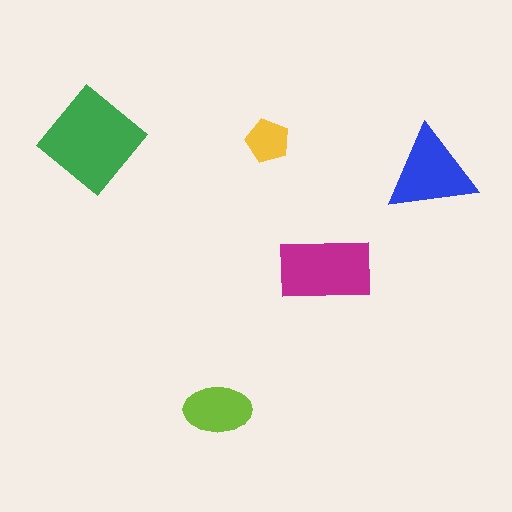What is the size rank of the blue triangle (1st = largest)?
3rd.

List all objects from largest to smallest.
The green diamond, the magenta rectangle, the blue triangle, the lime ellipse, the yellow pentagon.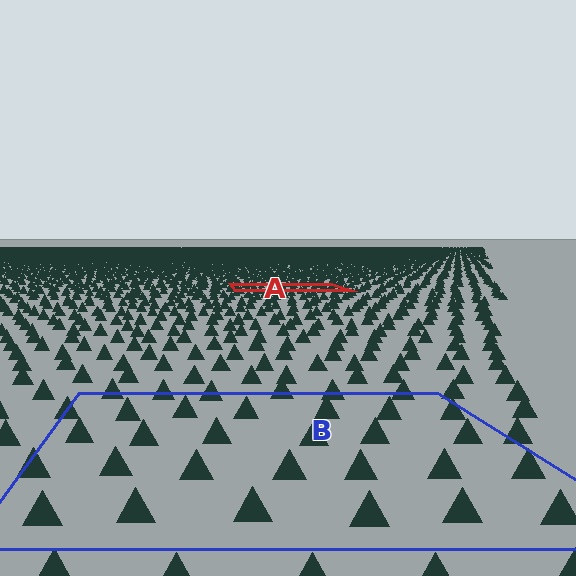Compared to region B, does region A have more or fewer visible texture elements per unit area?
Region A has more texture elements per unit area — they are packed more densely because it is farther away.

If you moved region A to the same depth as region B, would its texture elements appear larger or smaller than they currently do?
They would appear larger. At a closer depth, the same texture elements are projected at a bigger on-screen size.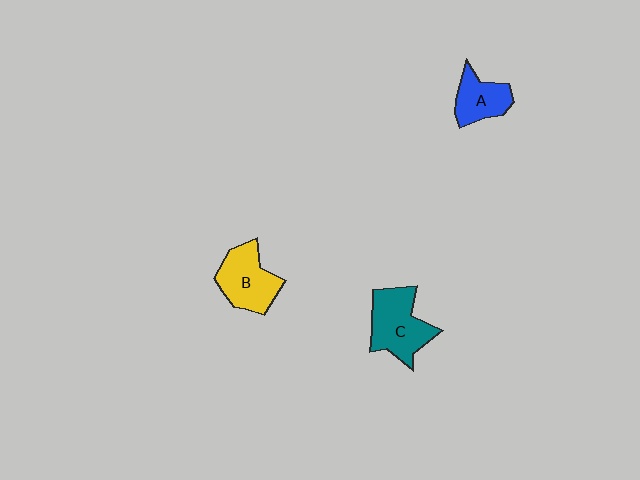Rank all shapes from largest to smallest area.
From largest to smallest: C (teal), B (yellow), A (blue).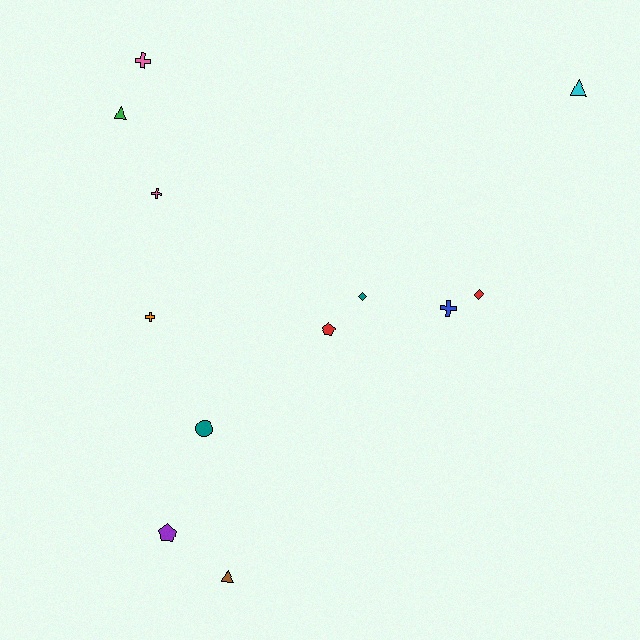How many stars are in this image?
There are no stars.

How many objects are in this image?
There are 12 objects.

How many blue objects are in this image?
There is 1 blue object.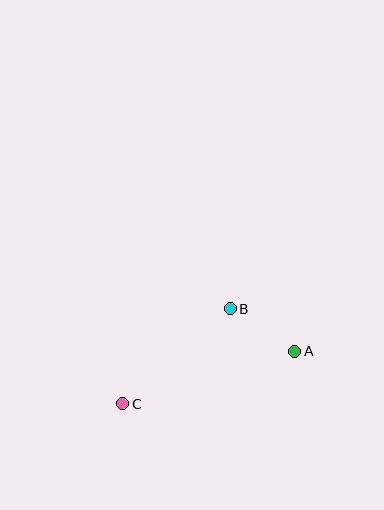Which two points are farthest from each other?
Points A and C are farthest from each other.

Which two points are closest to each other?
Points A and B are closest to each other.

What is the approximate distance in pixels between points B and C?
The distance between B and C is approximately 143 pixels.